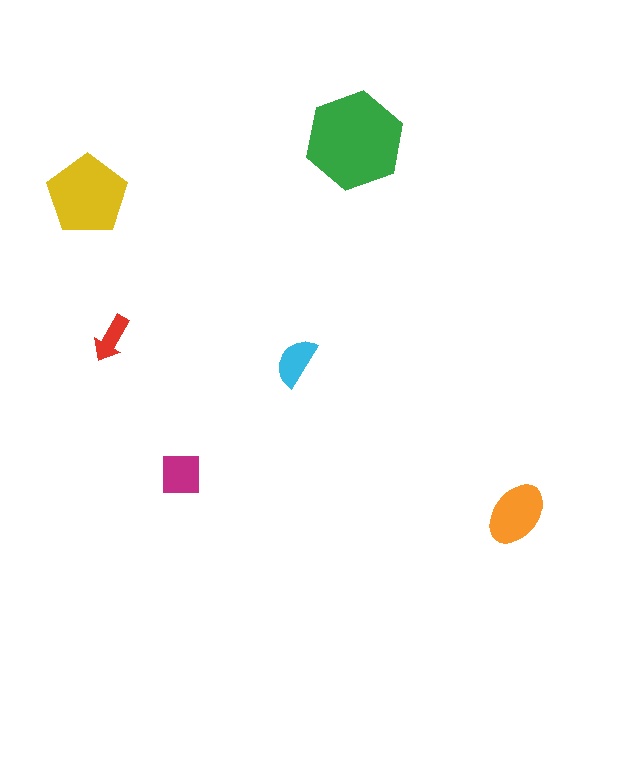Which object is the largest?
The green hexagon.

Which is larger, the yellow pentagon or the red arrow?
The yellow pentagon.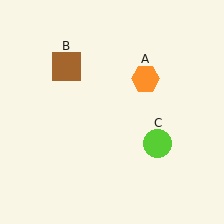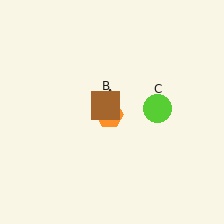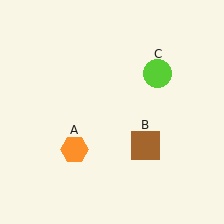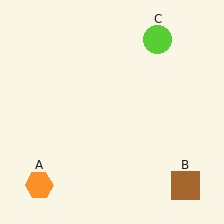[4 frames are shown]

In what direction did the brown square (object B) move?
The brown square (object B) moved down and to the right.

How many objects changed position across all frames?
3 objects changed position: orange hexagon (object A), brown square (object B), lime circle (object C).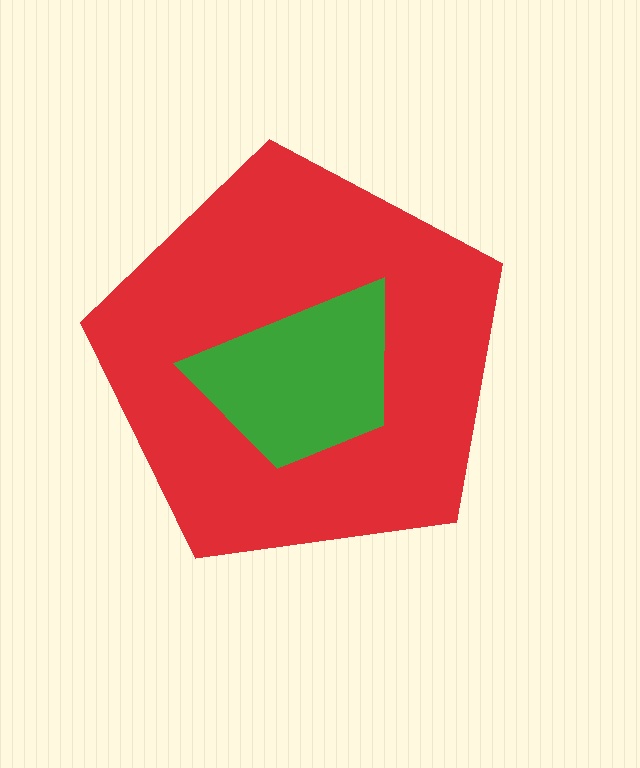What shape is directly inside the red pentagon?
The green trapezoid.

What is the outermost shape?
The red pentagon.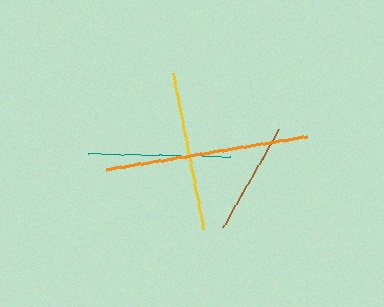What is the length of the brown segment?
The brown segment is approximately 113 pixels long.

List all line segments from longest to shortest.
From longest to shortest: orange, yellow, teal, brown.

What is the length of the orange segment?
The orange segment is approximately 203 pixels long.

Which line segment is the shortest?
The brown line is the shortest at approximately 113 pixels.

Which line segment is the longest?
The orange line is the longest at approximately 203 pixels.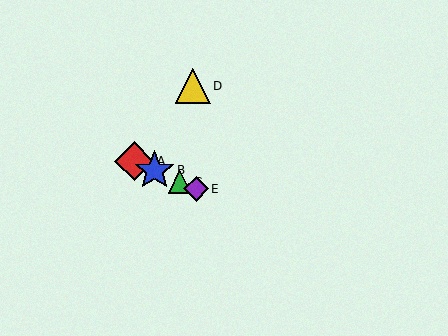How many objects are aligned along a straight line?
4 objects (A, B, C, E) are aligned along a straight line.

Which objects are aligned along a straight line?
Objects A, B, C, E are aligned along a straight line.